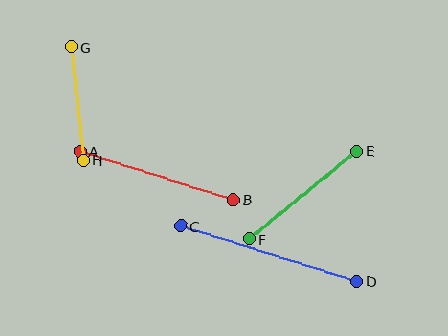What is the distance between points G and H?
The distance is approximately 113 pixels.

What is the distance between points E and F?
The distance is approximately 139 pixels.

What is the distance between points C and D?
The distance is approximately 185 pixels.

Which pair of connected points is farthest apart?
Points C and D are farthest apart.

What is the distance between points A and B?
The distance is approximately 161 pixels.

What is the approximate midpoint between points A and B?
The midpoint is at approximately (157, 176) pixels.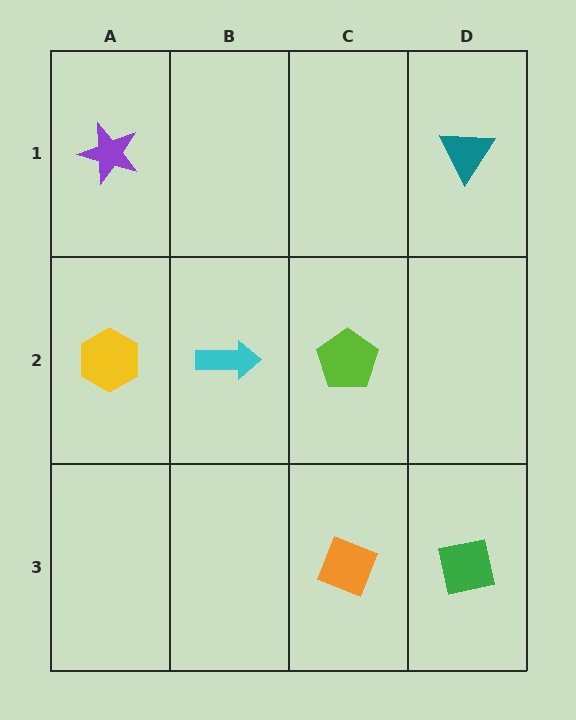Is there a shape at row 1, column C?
No, that cell is empty.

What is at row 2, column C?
A lime pentagon.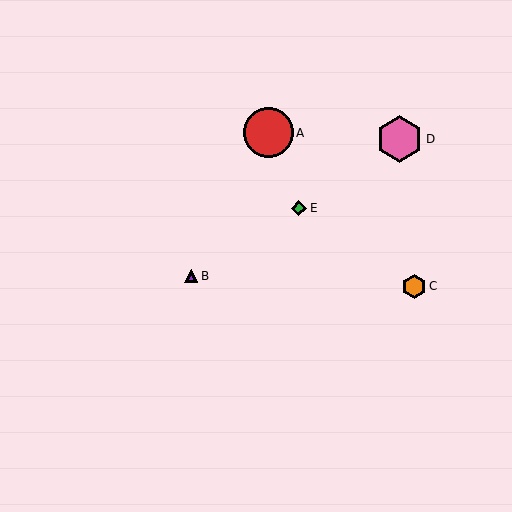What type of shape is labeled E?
Shape E is a green diamond.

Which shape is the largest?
The red circle (labeled A) is the largest.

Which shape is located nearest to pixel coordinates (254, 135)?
The red circle (labeled A) at (268, 133) is nearest to that location.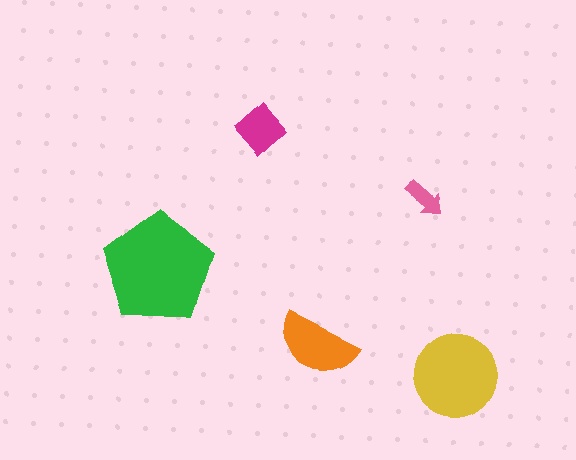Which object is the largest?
The green pentagon.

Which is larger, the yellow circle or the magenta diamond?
The yellow circle.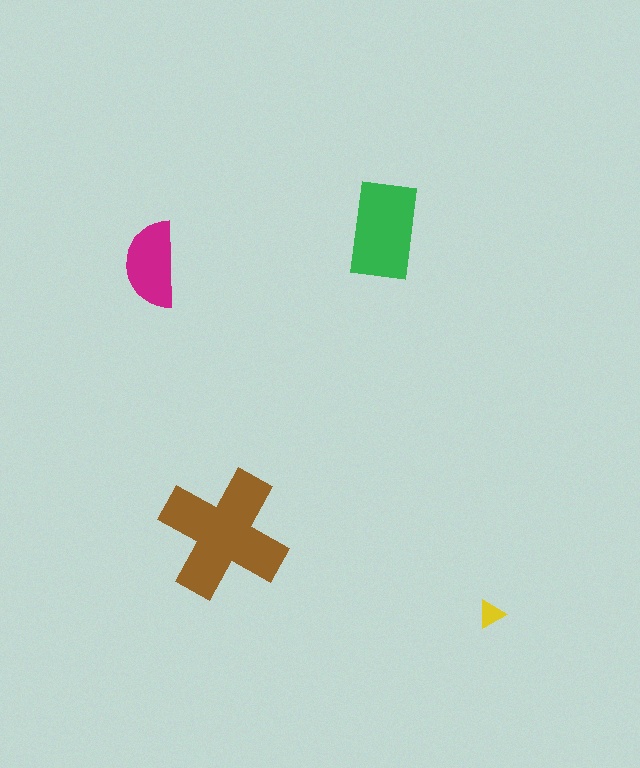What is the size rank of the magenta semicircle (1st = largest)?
3rd.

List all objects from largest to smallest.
The brown cross, the green rectangle, the magenta semicircle, the yellow triangle.